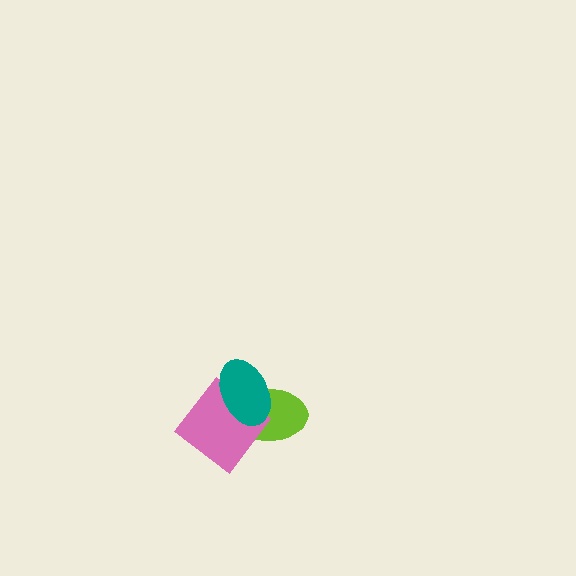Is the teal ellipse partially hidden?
No, no other shape covers it.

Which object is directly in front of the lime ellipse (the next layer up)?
The pink diamond is directly in front of the lime ellipse.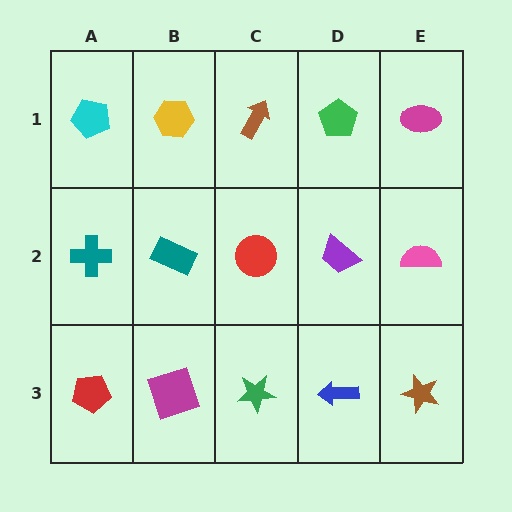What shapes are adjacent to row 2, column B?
A yellow hexagon (row 1, column B), a magenta square (row 3, column B), a teal cross (row 2, column A), a red circle (row 2, column C).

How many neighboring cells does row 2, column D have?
4.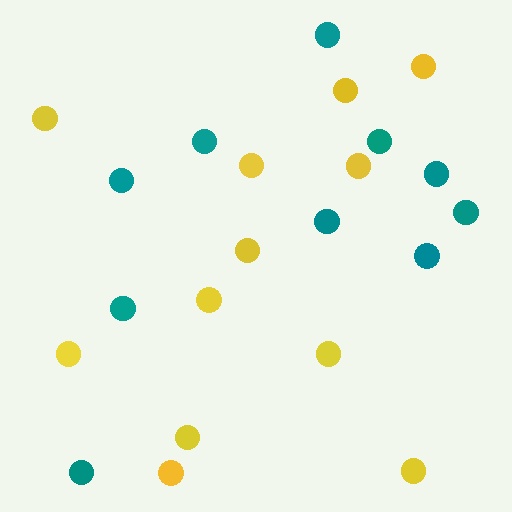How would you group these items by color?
There are 2 groups: one group of yellow circles (12) and one group of teal circles (10).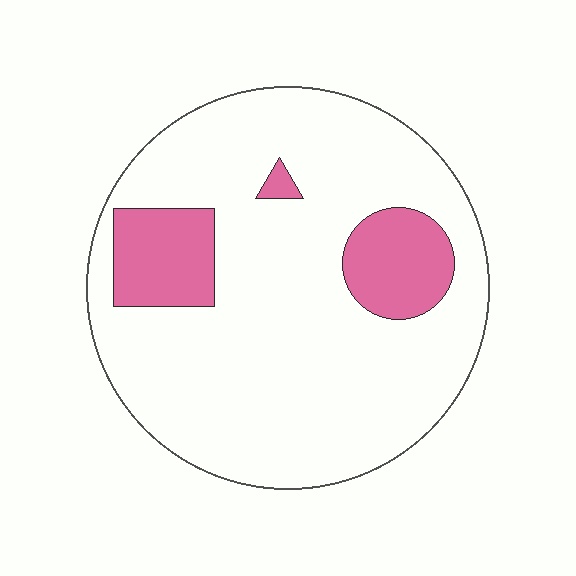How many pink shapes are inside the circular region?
3.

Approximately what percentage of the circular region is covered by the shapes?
Approximately 15%.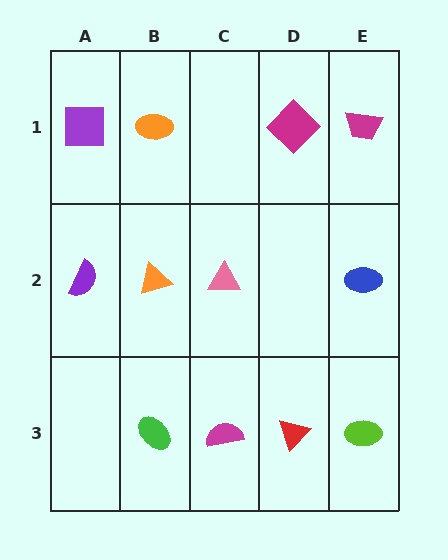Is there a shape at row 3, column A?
No, that cell is empty.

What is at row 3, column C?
A magenta semicircle.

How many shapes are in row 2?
4 shapes.